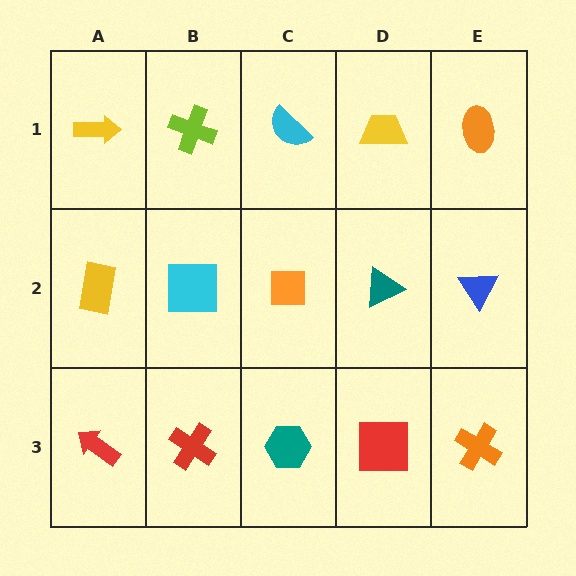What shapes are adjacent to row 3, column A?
A yellow rectangle (row 2, column A), a red cross (row 3, column B).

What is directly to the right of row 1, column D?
An orange ellipse.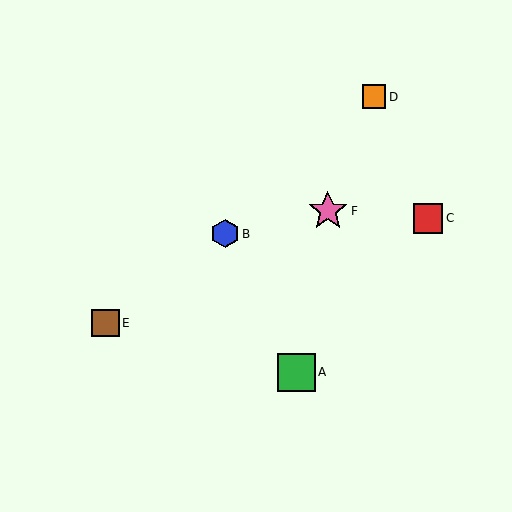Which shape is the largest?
The pink star (labeled F) is the largest.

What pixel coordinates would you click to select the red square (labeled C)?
Click at (428, 218) to select the red square C.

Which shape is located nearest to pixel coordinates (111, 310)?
The brown square (labeled E) at (105, 323) is nearest to that location.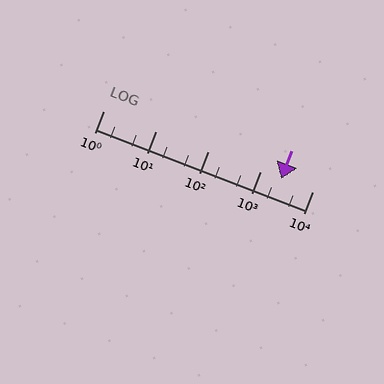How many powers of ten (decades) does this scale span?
The scale spans 4 decades, from 1 to 10000.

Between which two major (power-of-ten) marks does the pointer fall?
The pointer is between 1000 and 10000.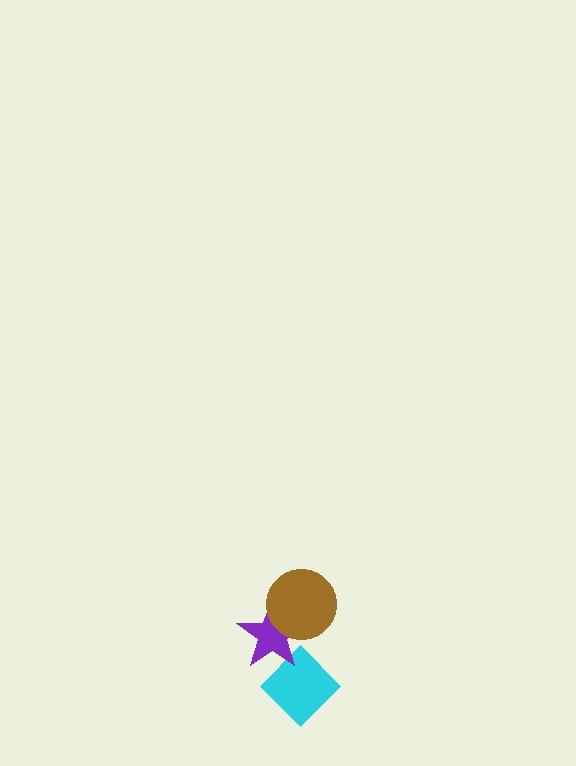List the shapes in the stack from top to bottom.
From top to bottom: the brown circle, the purple star, the cyan diamond.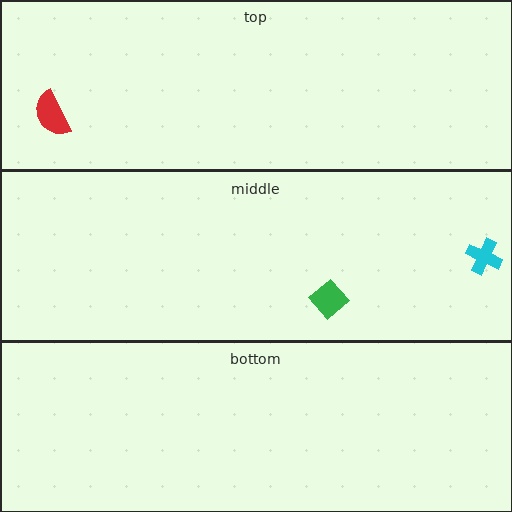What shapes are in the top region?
The red semicircle.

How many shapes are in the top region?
1.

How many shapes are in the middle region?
2.